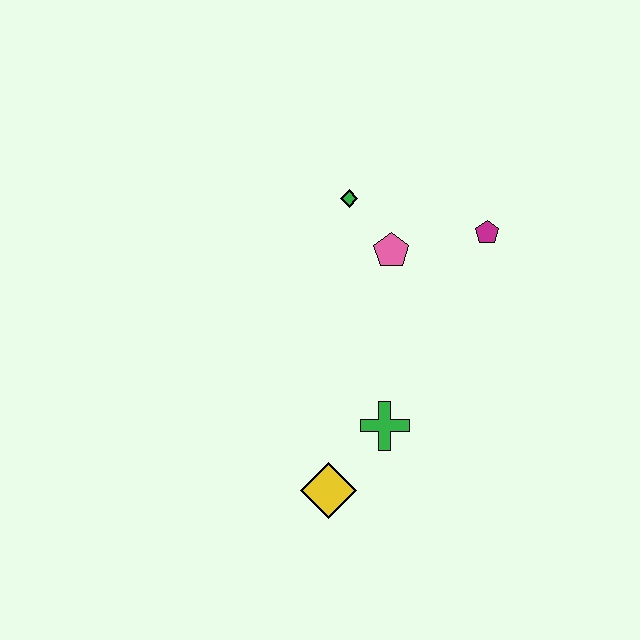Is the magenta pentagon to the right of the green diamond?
Yes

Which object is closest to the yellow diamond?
The green cross is closest to the yellow diamond.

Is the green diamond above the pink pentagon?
Yes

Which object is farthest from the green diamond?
The yellow diamond is farthest from the green diamond.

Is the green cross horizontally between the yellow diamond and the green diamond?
No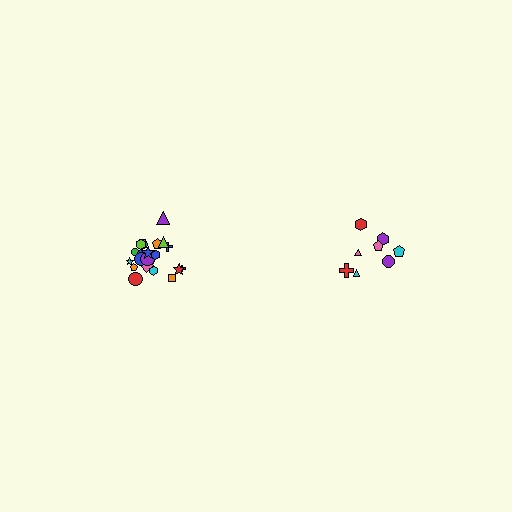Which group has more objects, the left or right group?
The left group.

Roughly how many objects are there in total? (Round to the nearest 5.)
Roughly 30 objects in total.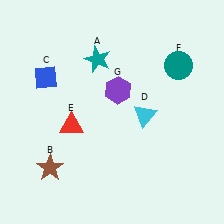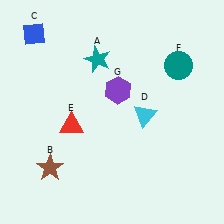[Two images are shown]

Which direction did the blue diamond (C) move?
The blue diamond (C) moved up.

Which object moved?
The blue diamond (C) moved up.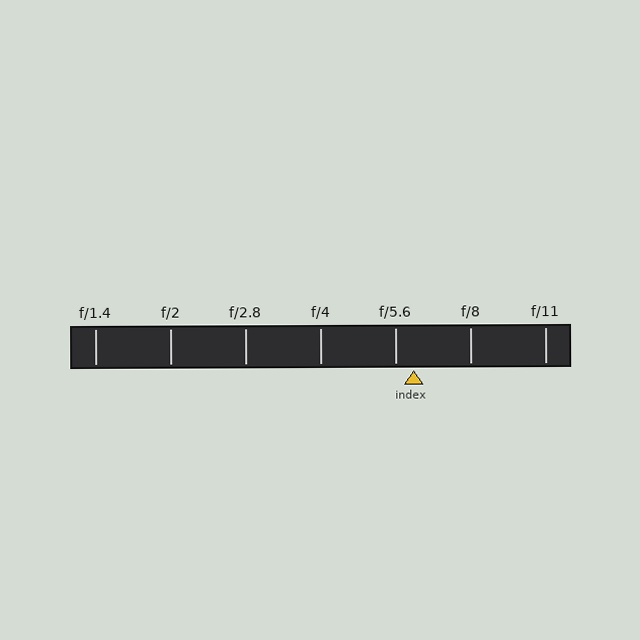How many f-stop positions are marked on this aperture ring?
There are 7 f-stop positions marked.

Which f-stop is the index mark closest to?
The index mark is closest to f/5.6.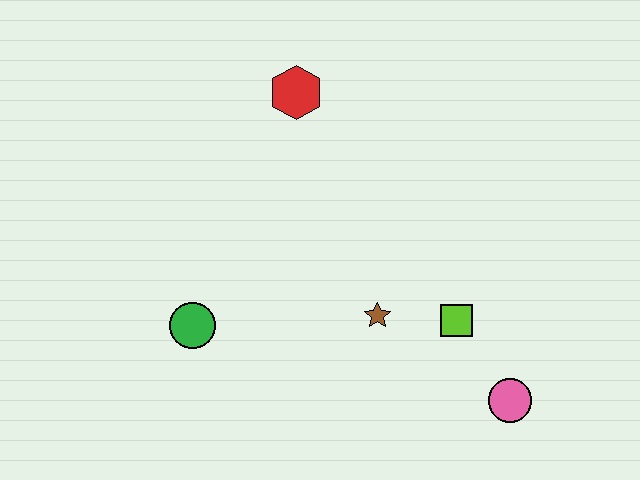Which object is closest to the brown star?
The lime square is closest to the brown star.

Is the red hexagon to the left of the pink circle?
Yes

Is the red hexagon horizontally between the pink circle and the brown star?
No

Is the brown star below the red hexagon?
Yes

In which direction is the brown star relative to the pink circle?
The brown star is to the left of the pink circle.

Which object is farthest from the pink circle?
The red hexagon is farthest from the pink circle.